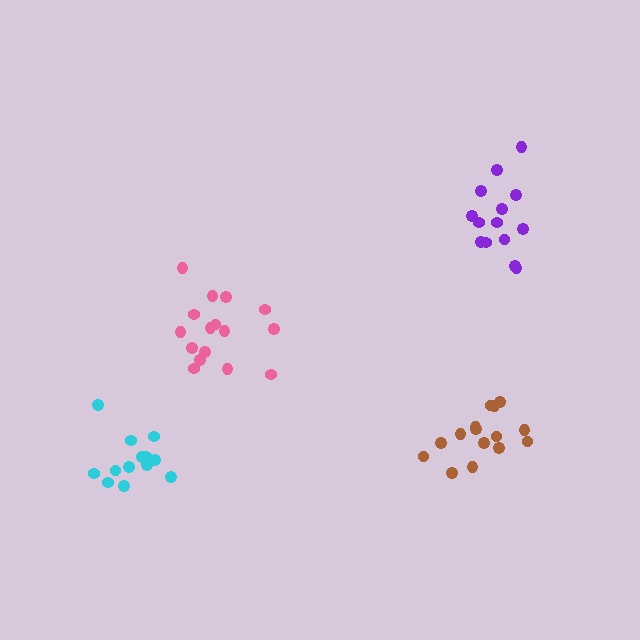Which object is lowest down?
The cyan cluster is bottommost.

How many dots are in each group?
Group 1: 13 dots, Group 2: 15 dots, Group 3: 14 dots, Group 4: 16 dots (58 total).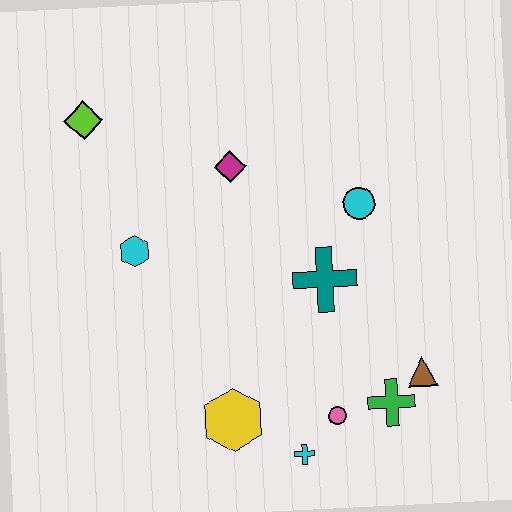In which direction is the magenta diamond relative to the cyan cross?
The magenta diamond is above the cyan cross.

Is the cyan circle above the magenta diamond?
No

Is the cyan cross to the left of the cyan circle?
Yes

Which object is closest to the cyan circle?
The teal cross is closest to the cyan circle.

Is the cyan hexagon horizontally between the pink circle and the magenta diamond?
No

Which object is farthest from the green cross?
The lime diamond is farthest from the green cross.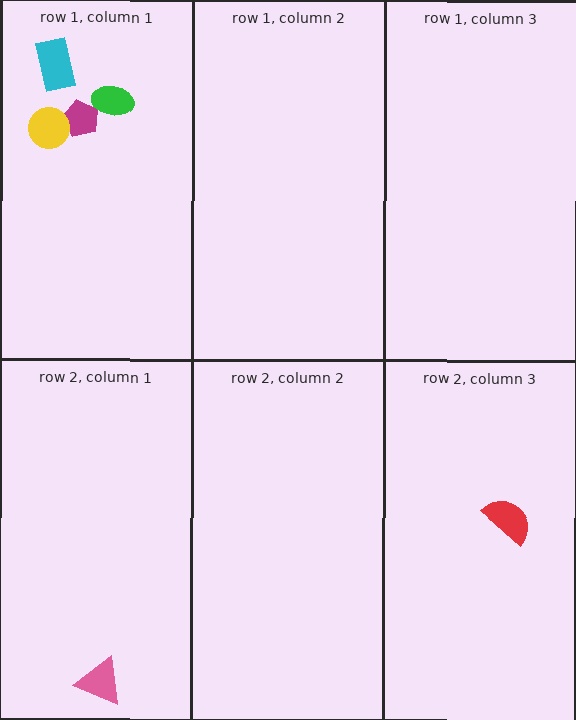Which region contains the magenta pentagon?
The row 1, column 1 region.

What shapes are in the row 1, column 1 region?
The cyan rectangle, the magenta pentagon, the green ellipse, the yellow circle.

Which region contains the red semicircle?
The row 2, column 3 region.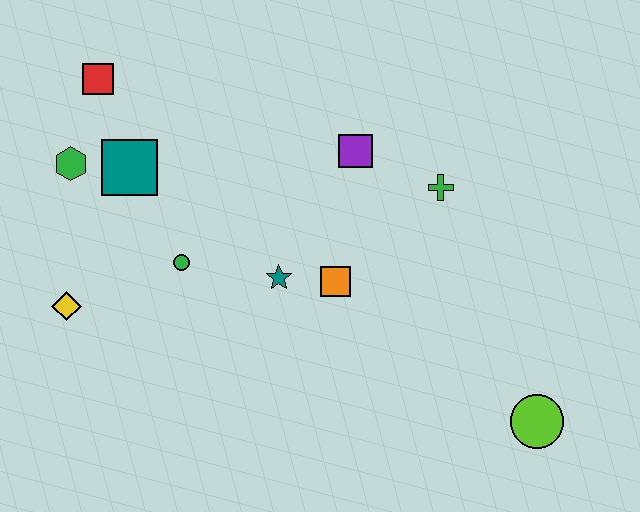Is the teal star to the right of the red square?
Yes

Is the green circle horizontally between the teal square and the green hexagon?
No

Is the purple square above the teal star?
Yes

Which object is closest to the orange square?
The teal star is closest to the orange square.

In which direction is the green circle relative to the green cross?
The green circle is to the left of the green cross.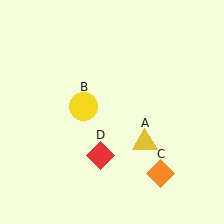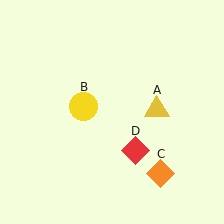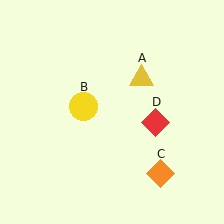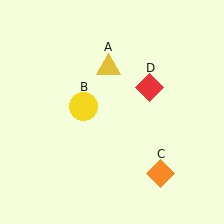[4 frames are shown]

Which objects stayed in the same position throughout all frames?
Yellow circle (object B) and orange diamond (object C) remained stationary.